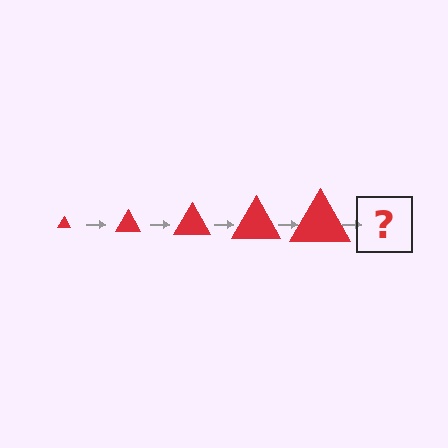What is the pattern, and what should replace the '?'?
The pattern is that the triangle gets progressively larger each step. The '?' should be a red triangle, larger than the previous one.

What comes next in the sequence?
The next element should be a red triangle, larger than the previous one.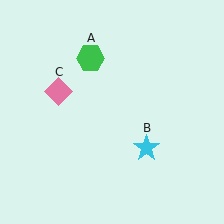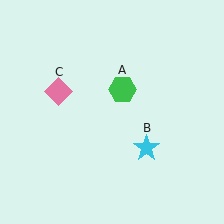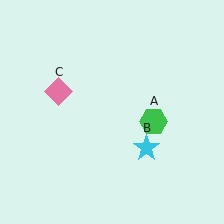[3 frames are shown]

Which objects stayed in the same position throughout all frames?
Cyan star (object B) and pink diamond (object C) remained stationary.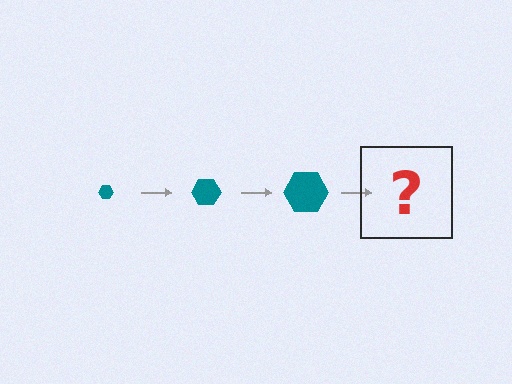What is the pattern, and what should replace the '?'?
The pattern is that the hexagon gets progressively larger each step. The '?' should be a teal hexagon, larger than the previous one.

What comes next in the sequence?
The next element should be a teal hexagon, larger than the previous one.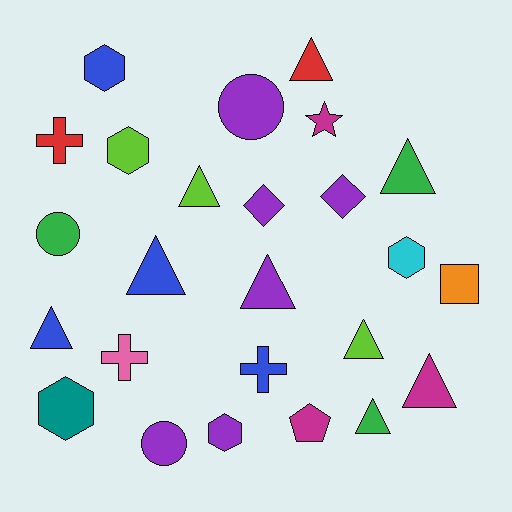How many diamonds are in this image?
There are 2 diamonds.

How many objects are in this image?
There are 25 objects.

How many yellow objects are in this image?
There are no yellow objects.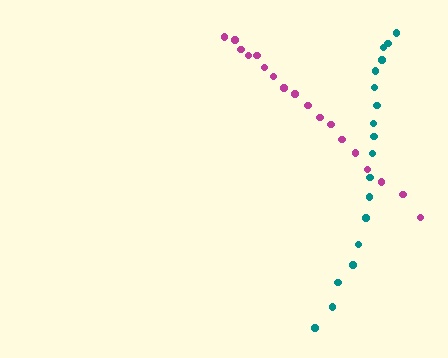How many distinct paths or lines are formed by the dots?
There are 2 distinct paths.